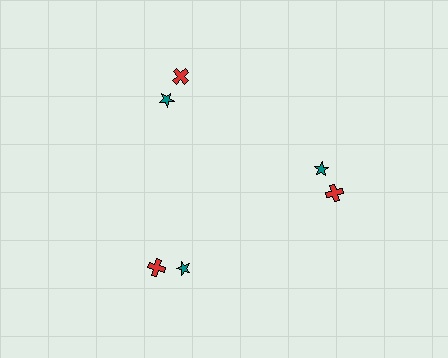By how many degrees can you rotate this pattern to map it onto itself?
The pattern maps onto itself every 120 degrees of rotation.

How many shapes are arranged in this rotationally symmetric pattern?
There are 6 shapes, arranged in 3 groups of 2.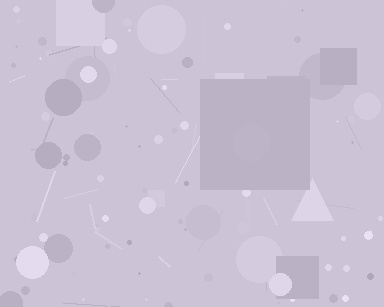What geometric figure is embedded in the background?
A square is embedded in the background.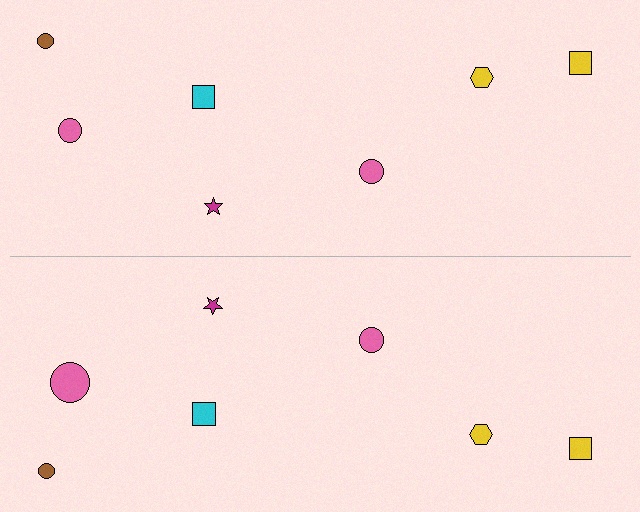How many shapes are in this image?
There are 14 shapes in this image.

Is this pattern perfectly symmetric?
No, the pattern is not perfectly symmetric. The pink circle on the bottom side has a different size than its mirror counterpart.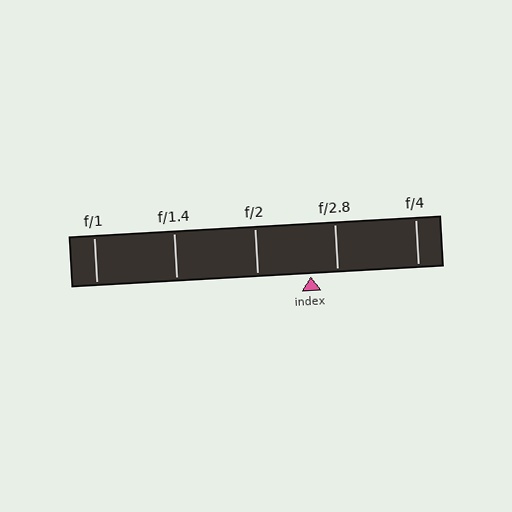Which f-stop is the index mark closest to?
The index mark is closest to f/2.8.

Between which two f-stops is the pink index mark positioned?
The index mark is between f/2 and f/2.8.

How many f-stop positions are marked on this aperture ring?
There are 5 f-stop positions marked.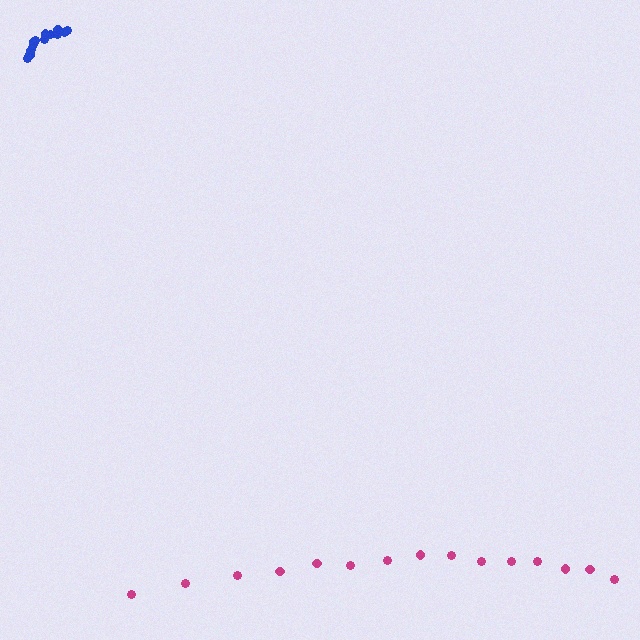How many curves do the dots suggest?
There are 2 distinct paths.